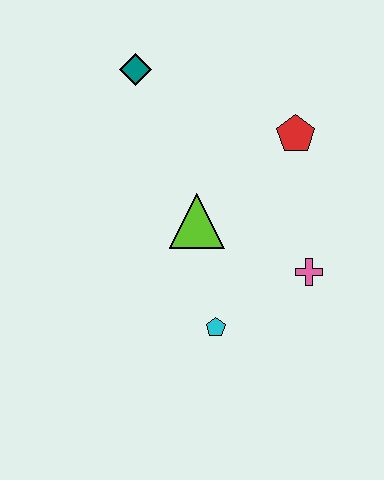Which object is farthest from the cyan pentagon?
The teal diamond is farthest from the cyan pentagon.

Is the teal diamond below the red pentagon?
No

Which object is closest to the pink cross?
The cyan pentagon is closest to the pink cross.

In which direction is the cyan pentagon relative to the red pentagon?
The cyan pentagon is below the red pentagon.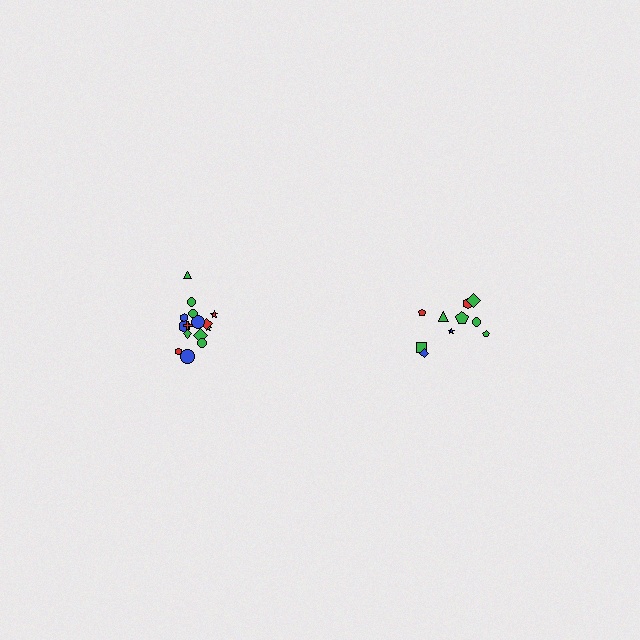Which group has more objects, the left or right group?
The left group.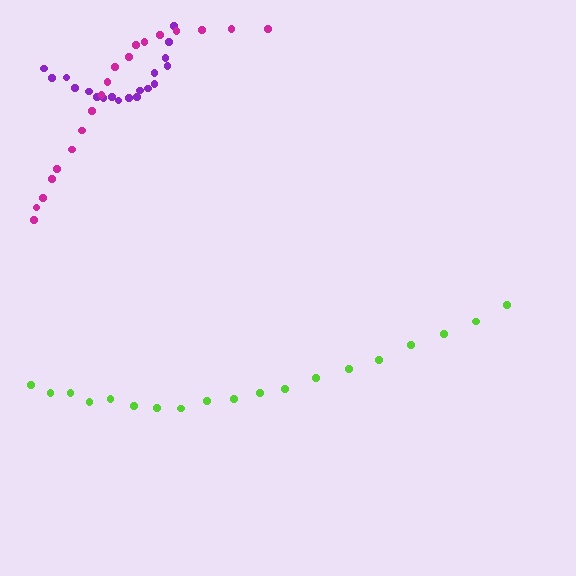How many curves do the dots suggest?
There are 3 distinct paths.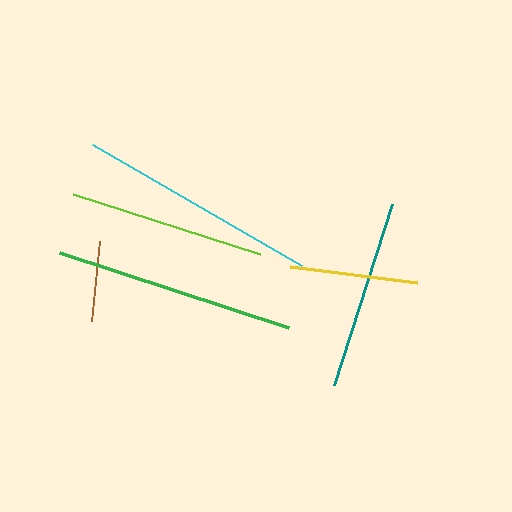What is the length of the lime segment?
The lime segment is approximately 197 pixels long.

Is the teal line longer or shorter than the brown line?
The teal line is longer than the brown line.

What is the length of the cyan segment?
The cyan segment is approximately 241 pixels long.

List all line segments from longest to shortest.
From longest to shortest: cyan, green, lime, teal, yellow, brown.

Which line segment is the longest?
The cyan line is the longest at approximately 241 pixels.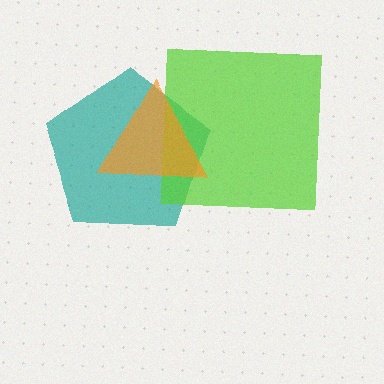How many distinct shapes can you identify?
There are 3 distinct shapes: a teal pentagon, a lime square, an orange triangle.